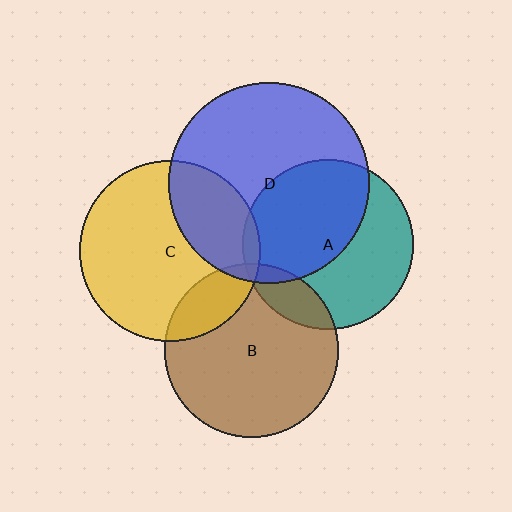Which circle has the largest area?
Circle D (blue).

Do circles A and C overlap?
Yes.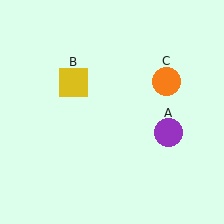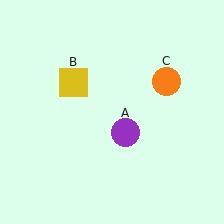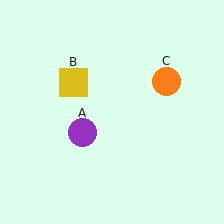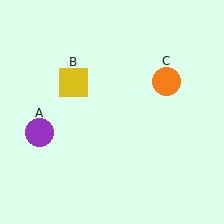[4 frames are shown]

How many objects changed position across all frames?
1 object changed position: purple circle (object A).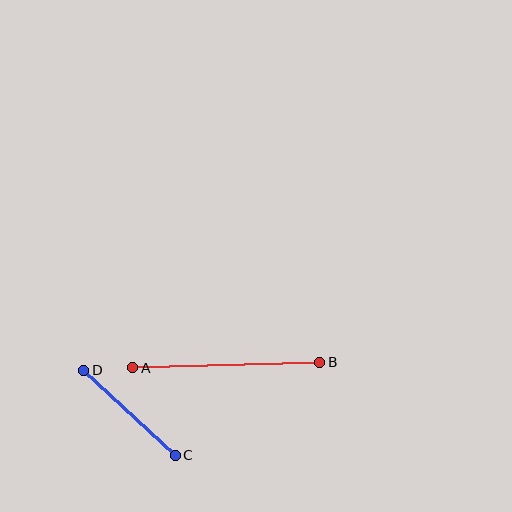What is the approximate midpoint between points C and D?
The midpoint is at approximately (129, 413) pixels.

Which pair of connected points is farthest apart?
Points A and B are farthest apart.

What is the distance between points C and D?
The distance is approximately 125 pixels.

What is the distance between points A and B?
The distance is approximately 187 pixels.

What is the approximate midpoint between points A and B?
The midpoint is at approximately (226, 365) pixels.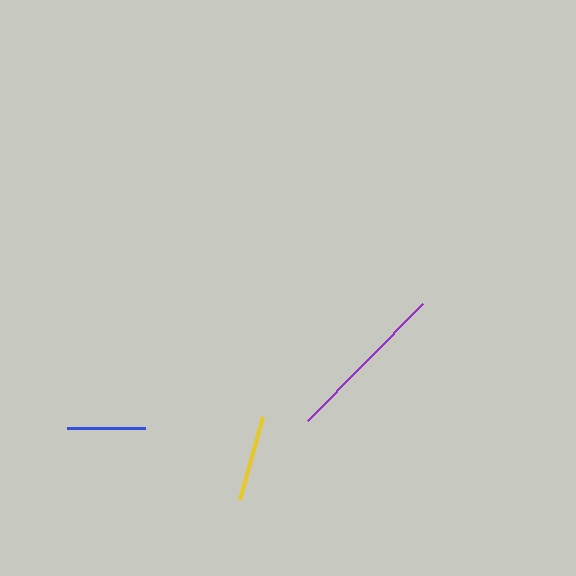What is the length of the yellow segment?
The yellow segment is approximately 86 pixels long.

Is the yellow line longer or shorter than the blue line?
The yellow line is longer than the blue line.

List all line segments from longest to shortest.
From longest to shortest: purple, yellow, blue.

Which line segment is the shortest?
The blue line is the shortest at approximately 78 pixels.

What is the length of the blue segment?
The blue segment is approximately 78 pixels long.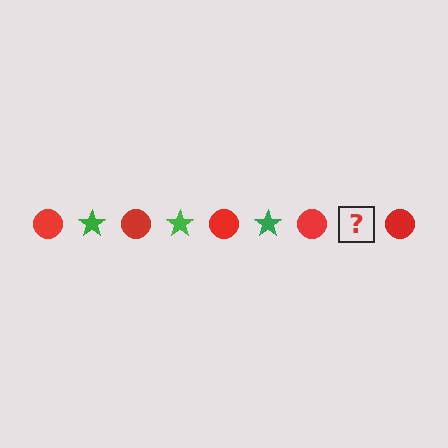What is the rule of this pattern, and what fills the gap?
The rule is that the pattern alternates between red circle and green star. The gap should be filled with a green star.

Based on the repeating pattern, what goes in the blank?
The blank should be a green star.